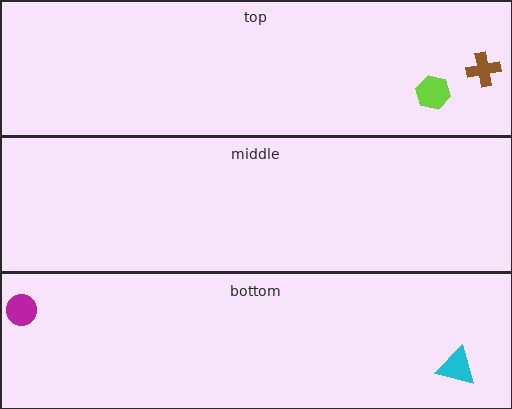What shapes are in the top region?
The lime hexagon, the brown cross.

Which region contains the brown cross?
The top region.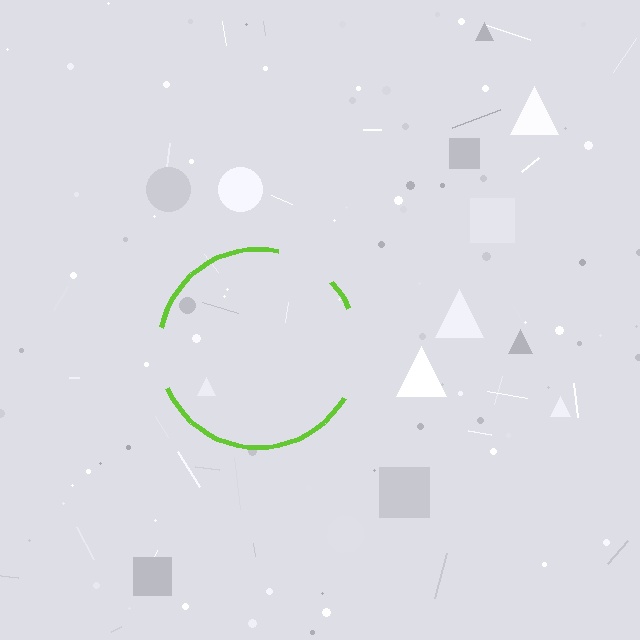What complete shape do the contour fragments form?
The contour fragments form a circle.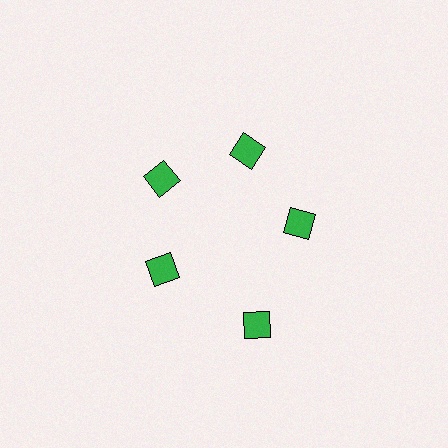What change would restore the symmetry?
The symmetry would be restored by moving it inward, back onto the ring so that all 5 diamonds sit at equal angles and equal distance from the center.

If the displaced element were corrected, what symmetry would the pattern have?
It would have 5-fold rotational symmetry — the pattern would map onto itself every 72 degrees.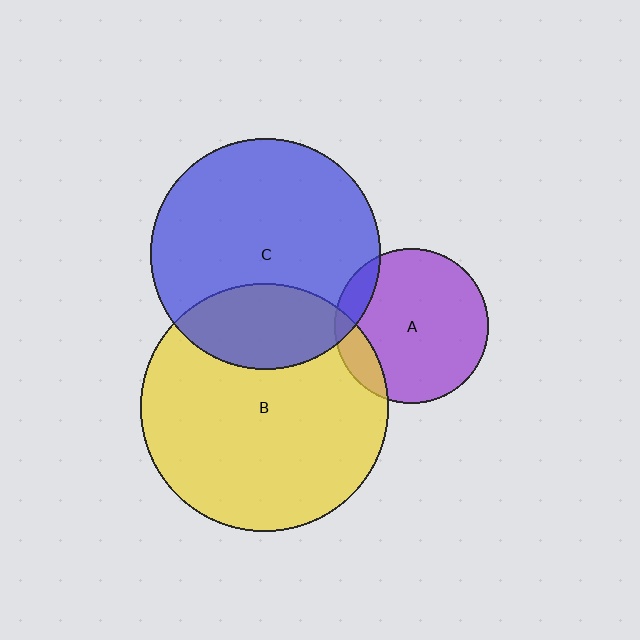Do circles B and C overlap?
Yes.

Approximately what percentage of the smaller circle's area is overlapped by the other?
Approximately 25%.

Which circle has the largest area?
Circle B (yellow).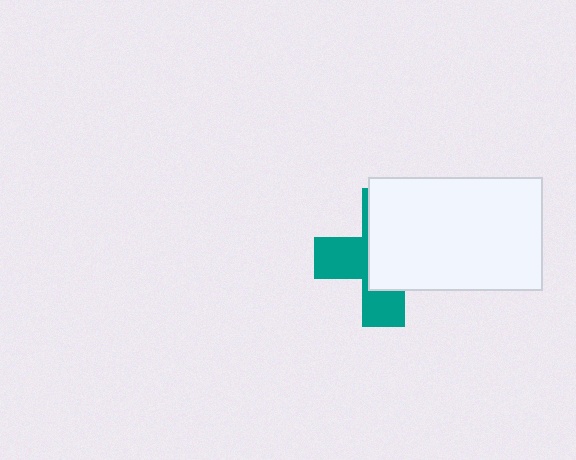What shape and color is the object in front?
The object in front is a white rectangle.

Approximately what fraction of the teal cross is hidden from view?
Roughly 59% of the teal cross is hidden behind the white rectangle.